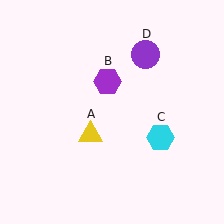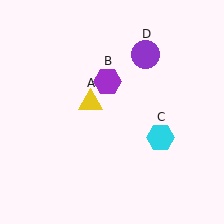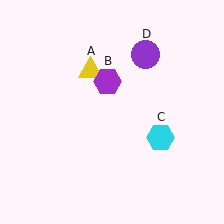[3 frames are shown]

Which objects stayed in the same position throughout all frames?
Purple hexagon (object B) and cyan hexagon (object C) and purple circle (object D) remained stationary.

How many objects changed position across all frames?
1 object changed position: yellow triangle (object A).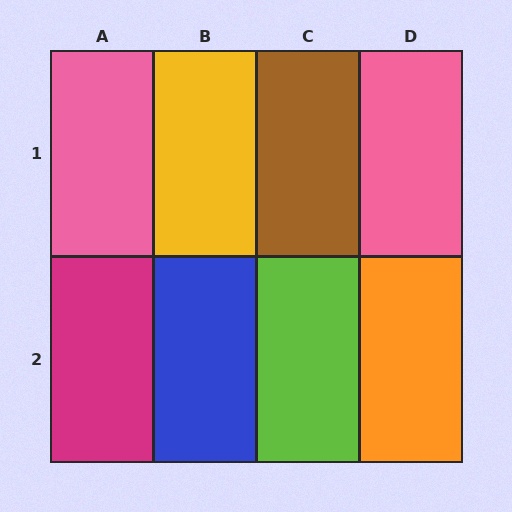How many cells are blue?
1 cell is blue.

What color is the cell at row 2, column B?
Blue.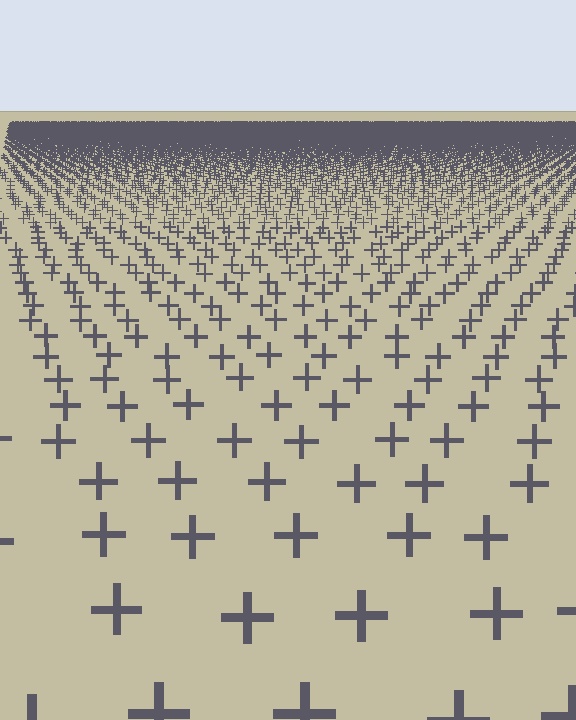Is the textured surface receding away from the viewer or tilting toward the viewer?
The surface is receding away from the viewer. Texture elements get smaller and denser toward the top.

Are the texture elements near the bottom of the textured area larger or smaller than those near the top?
Larger. Near the bottom, elements are closer to the viewer and appear at a bigger on-screen size.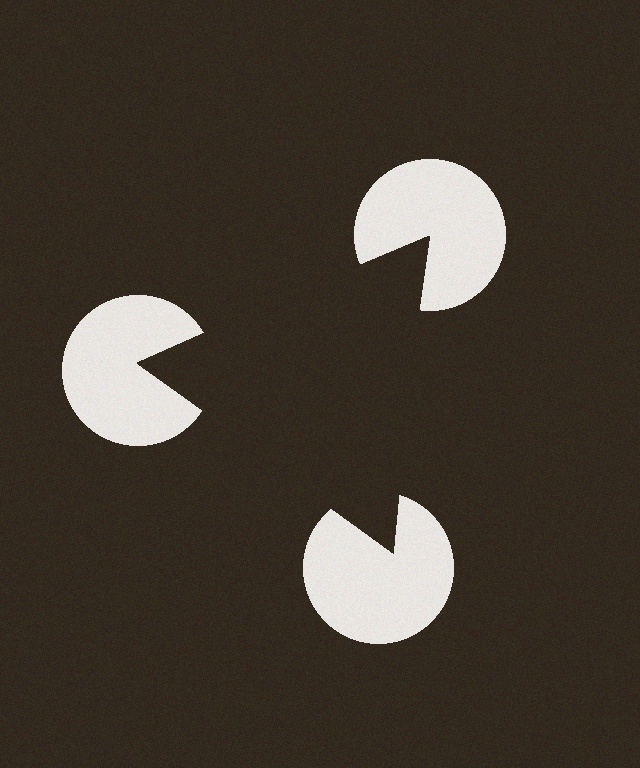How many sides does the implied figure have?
3 sides.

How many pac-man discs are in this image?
There are 3 — one at each vertex of the illusory triangle.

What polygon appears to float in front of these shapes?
An illusory triangle — its edges are inferred from the aligned wedge cuts in the pac-man discs, not physically drawn.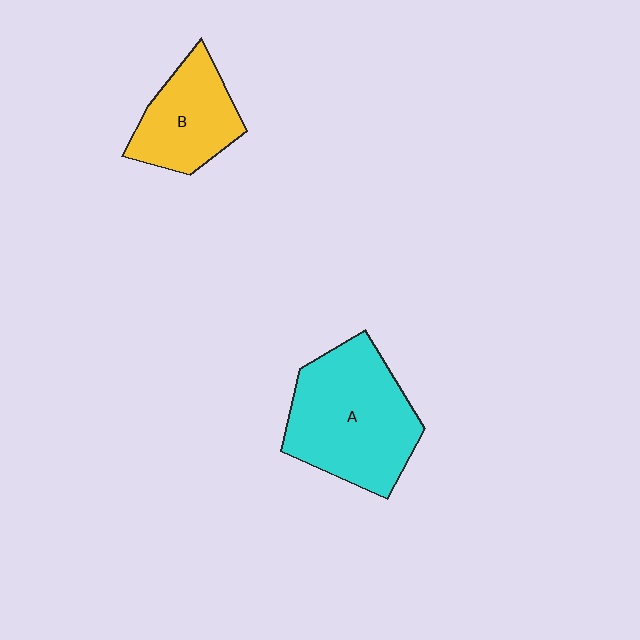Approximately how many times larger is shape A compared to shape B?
Approximately 1.7 times.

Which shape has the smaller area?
Shape B (yellow).